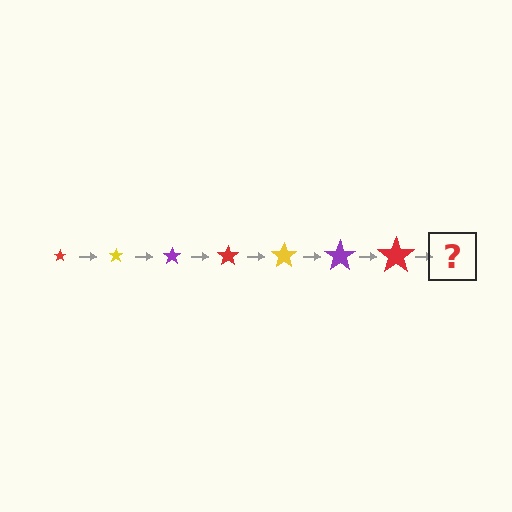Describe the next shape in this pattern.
It should be a yellow star, larger than the previous one.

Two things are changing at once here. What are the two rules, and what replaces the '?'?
The two rules are that the star grows larger each step and the color cycles through red, yellow, and purple. The '?' should be a yellow star, larger than the previous one.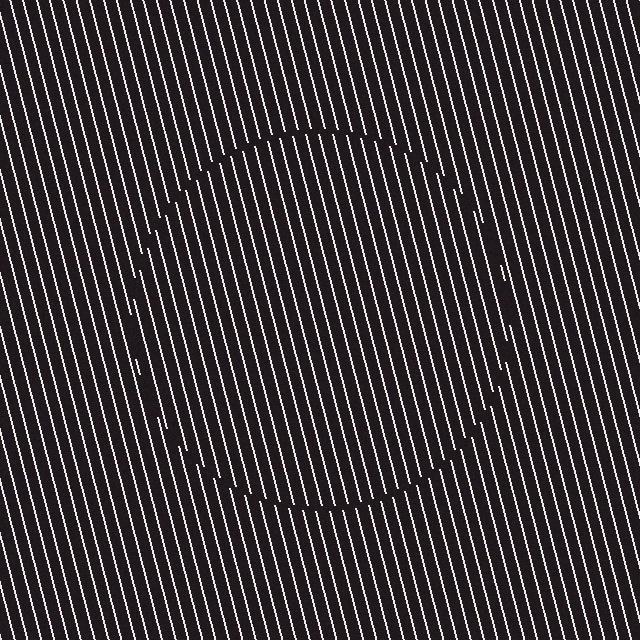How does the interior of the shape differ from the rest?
The interior of the shape contains the same grating, shifted by half a period — the contour is defined by the phase discontinuity where line-ends from the inner and outer gratings abut.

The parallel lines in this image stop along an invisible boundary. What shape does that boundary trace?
An illusory circle. The interior of the shape contains the same grating, shifted by half a period — the contour is defined by the phase discontinuity where line-ends from the inner and outer gratings abut.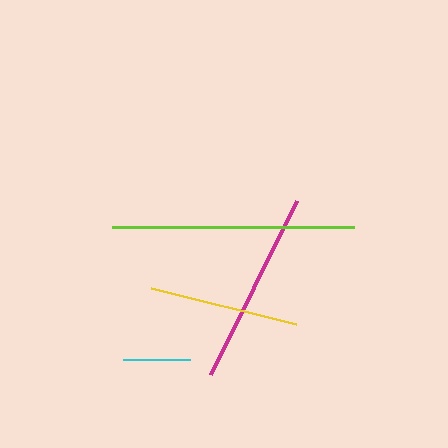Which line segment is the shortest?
The cyan line is the shortest at approximately 67 pixels.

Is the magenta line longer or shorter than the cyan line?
The magenta line is longer than the cyan line.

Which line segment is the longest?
The lime line is the longest at approximately 242 pixels.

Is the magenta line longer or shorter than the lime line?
The lime line is longer than the magenta line.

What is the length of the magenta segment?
The magenta segment is approximately 194 pixels long.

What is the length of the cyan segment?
The cyan segment is approximately 67 pixels long.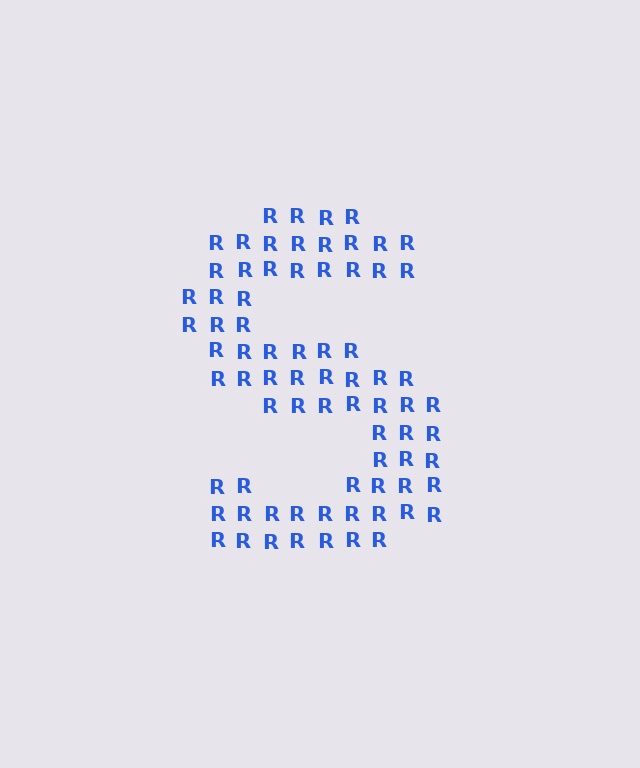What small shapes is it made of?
It is made of small letter R's.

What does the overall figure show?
The overall figure shows the letter S.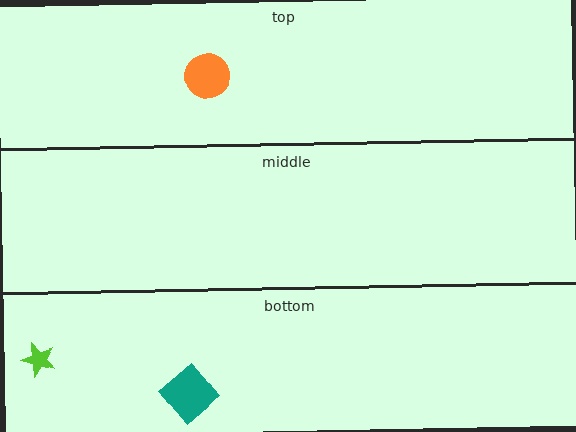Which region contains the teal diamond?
The bottom region.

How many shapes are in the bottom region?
2.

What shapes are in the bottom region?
The lime star, the teal diamond.